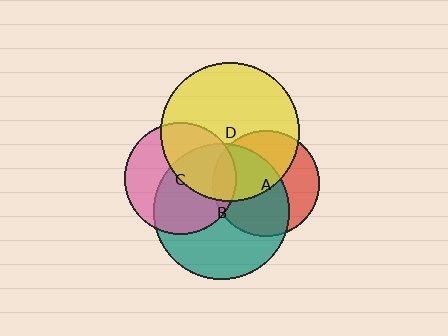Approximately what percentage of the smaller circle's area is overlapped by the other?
Approximately 55%.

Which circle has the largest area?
Circle D (yellow).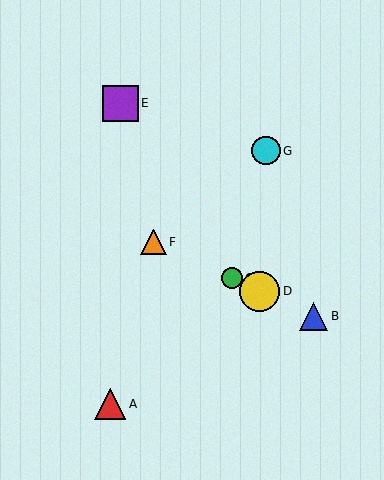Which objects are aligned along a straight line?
Objects B, C, D, F are aligned along a straight line.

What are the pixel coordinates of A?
Object A is at (110, 404).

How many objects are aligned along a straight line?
4 objects (B, C, D, F) are aligned along a straight line.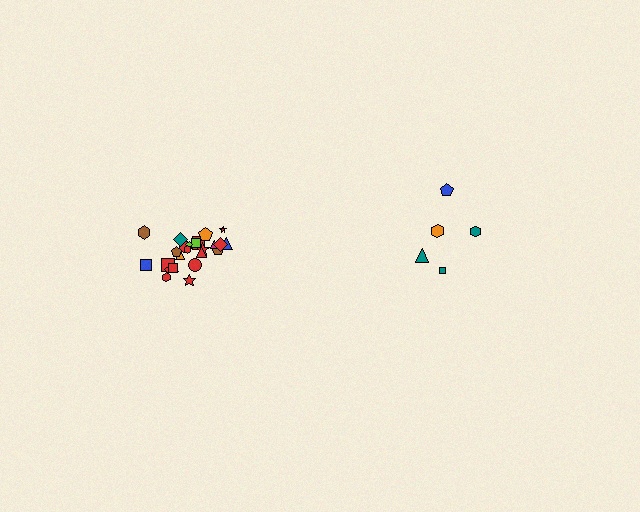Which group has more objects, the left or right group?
The left group.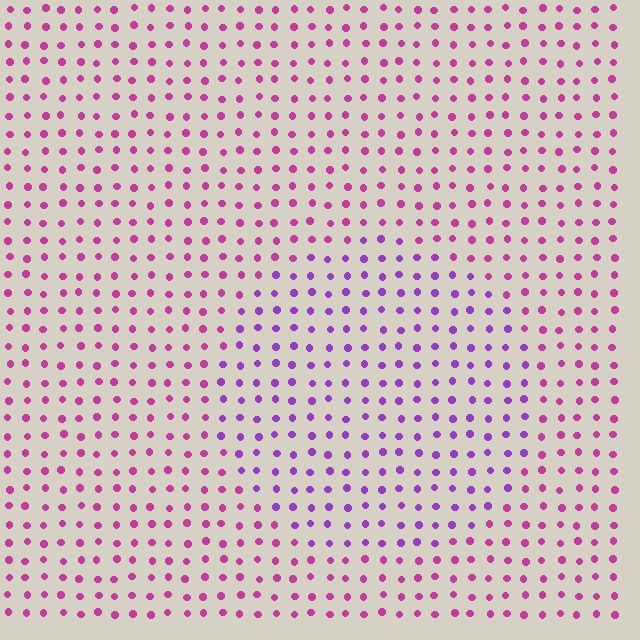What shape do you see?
I see a circle.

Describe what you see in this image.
The image is filled with small magenta elements in a uniform arrangement. A circle-shaped region is visible where the elements are tinted to a slightly different hue, forming a subtle color boundary.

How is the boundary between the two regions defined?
The boundary is defined purely by a slight shift in hue (about 35 degrees). Spacing, size, and orientation are identical on both sides.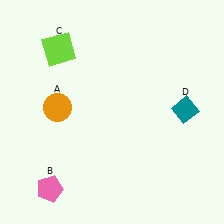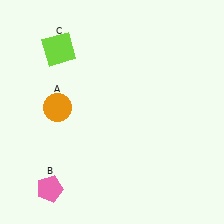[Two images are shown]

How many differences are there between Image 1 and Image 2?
There is 1 difference between the two images.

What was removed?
The teal diamond (D) was removed in Image 2.